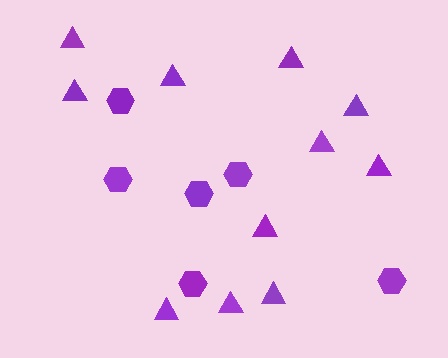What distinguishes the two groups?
There are 2 groups: one group of hexagons (6) and one group of triangles (11).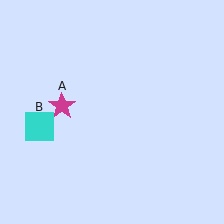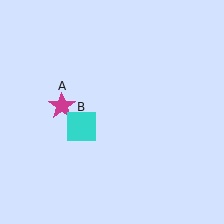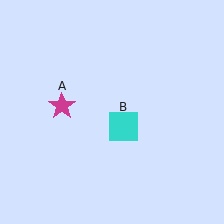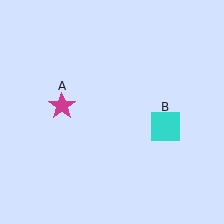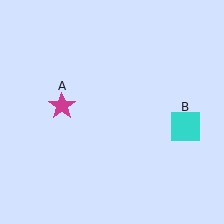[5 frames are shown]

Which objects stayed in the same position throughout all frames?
Magenta star (object A) remained stationary.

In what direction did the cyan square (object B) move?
The cyan square (object B) moved right.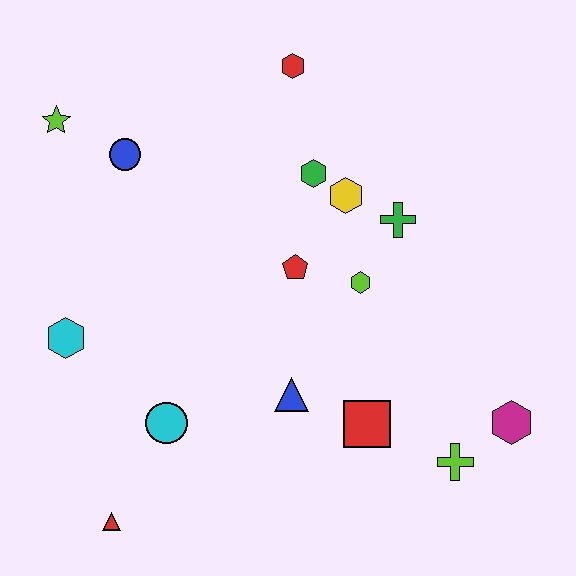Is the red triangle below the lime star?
Yes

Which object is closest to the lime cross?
The magenta hexagon is closest to the lime cross.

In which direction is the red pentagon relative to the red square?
The red pentagon is above the red square.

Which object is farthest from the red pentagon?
The red triangle is farthest from the red pentagon.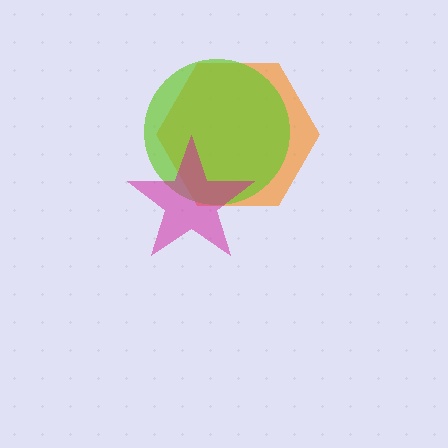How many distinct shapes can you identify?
There are 3 distinct shapes: an orange hexagon, a lime circle, a magenta star.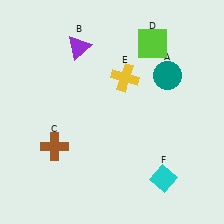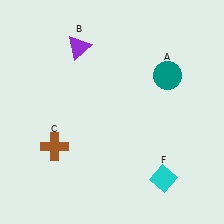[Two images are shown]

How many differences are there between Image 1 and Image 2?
There are 2 differences between the two images.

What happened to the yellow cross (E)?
The yellow cross (E) was removed in Image 2. It was in the top-right area of Image 1.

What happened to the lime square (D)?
The lime square (D) was removed in Image 2. It was in the top-right area of Image 1.